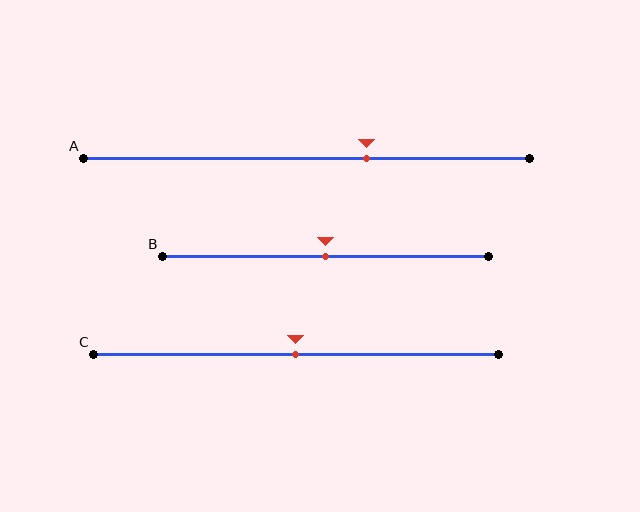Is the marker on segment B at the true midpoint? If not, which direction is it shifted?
Yes, the marker on segment B is at the true midpoint.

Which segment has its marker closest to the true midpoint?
Segment B has its marker closest to the true midpoint.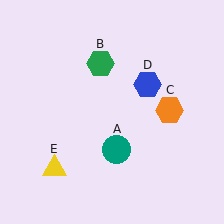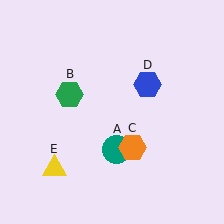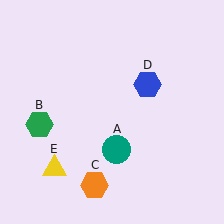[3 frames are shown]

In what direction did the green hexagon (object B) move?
The green hexagon (object B) moved down and to the left.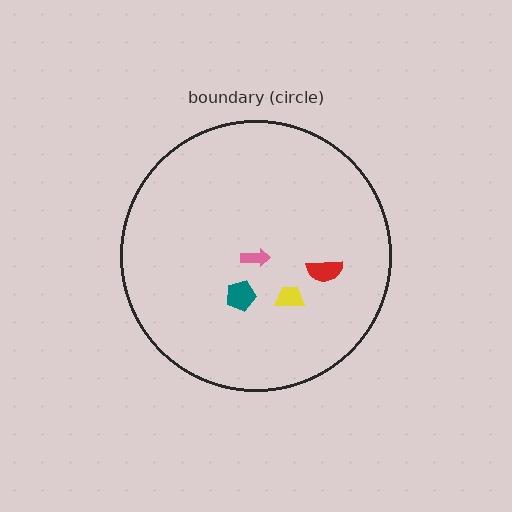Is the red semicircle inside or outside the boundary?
Inside.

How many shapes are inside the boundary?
4 inside, 0 outside.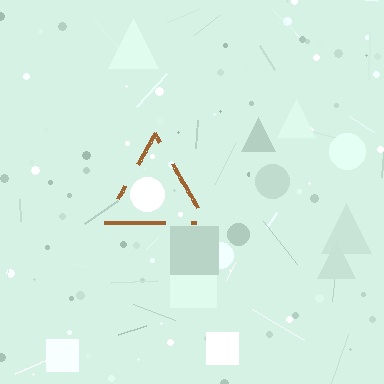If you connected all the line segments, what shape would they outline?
They would outline a triangle.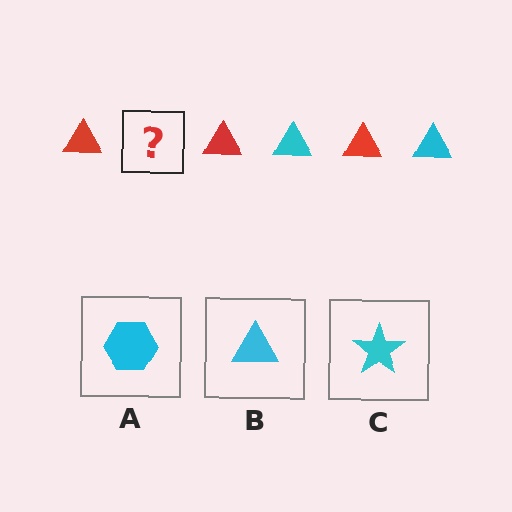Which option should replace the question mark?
Option B.